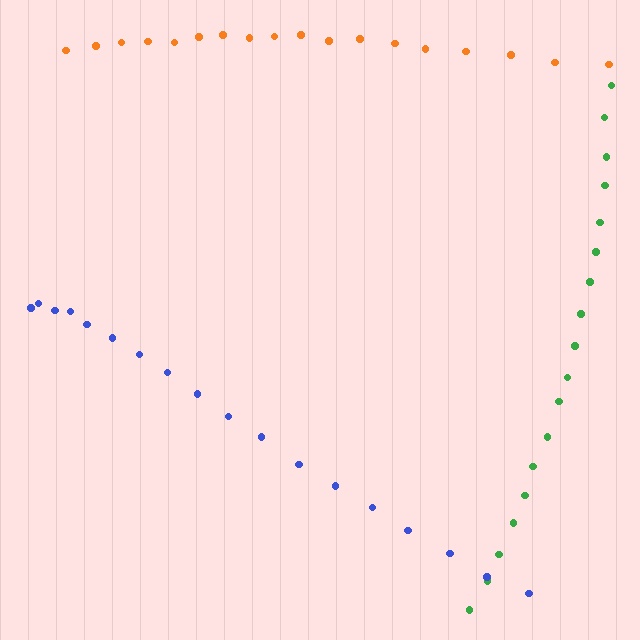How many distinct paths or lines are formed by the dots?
There are 3 distinct paths.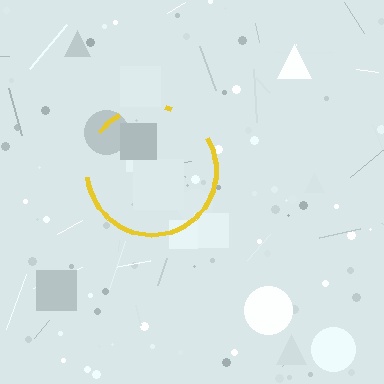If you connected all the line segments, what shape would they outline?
They would outline a circle.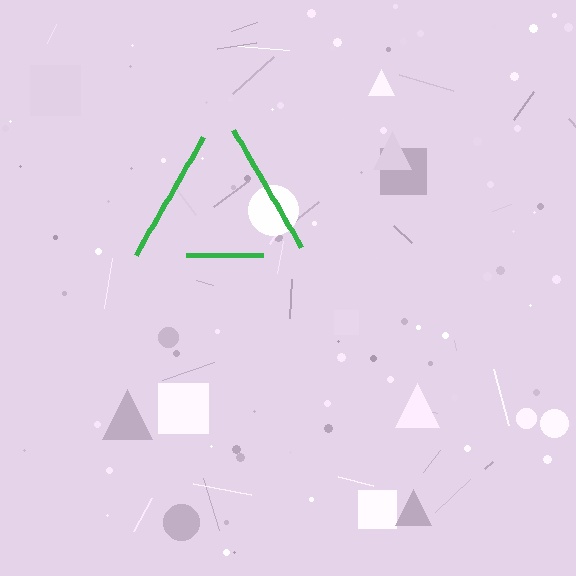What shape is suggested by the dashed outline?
The dashed outline suggests a triangle.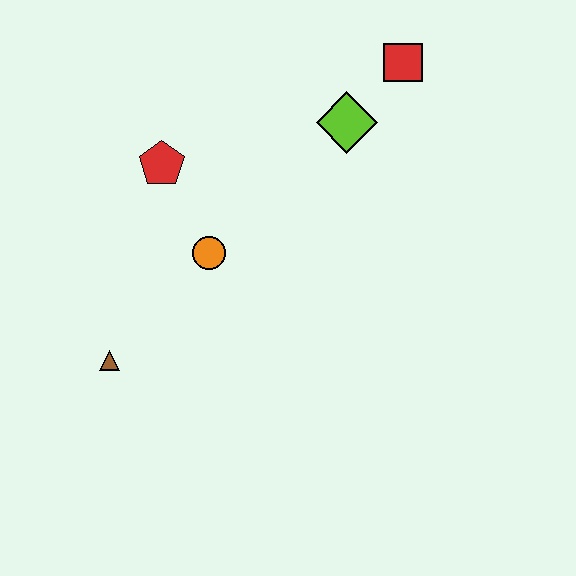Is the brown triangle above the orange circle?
No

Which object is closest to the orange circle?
The red pentagon is closest to the orange circle.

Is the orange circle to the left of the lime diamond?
Yes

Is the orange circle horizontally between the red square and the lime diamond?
No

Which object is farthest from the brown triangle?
The red square is farthest from the brown triangle.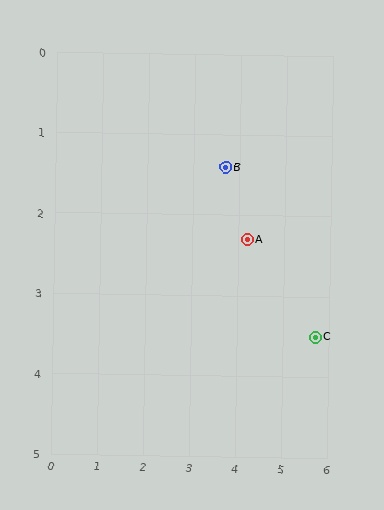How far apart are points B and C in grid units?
Points B and C are about 2.9 grid units apart.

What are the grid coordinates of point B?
Point B is at approximately (3.7, 1.4).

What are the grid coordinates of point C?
Point C is at approximately (5.7, 3.5).